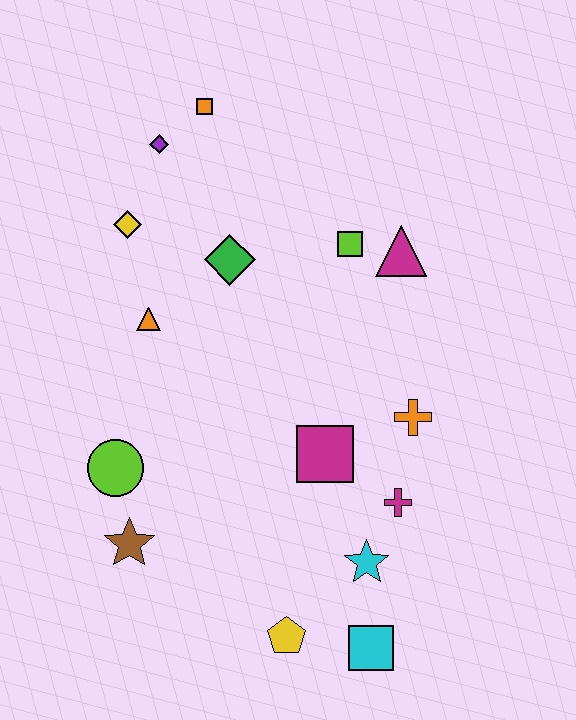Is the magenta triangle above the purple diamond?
No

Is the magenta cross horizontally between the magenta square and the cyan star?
No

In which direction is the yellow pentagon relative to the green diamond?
The yellow pentagon is below the green diamond.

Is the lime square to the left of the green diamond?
No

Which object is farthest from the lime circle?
The orange square is farthest from the lime circle.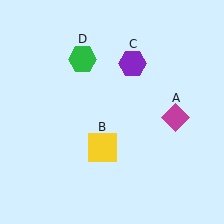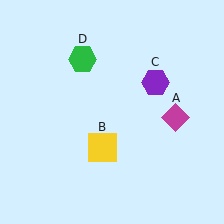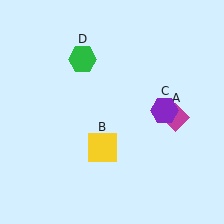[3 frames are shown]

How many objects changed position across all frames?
1 object changed position: purple hexagon (object C).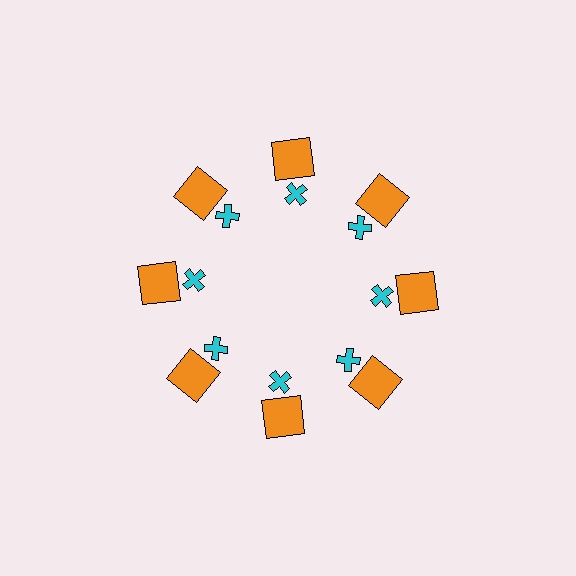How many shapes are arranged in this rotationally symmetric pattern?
There are 16 shapes, arranged in 8 groups of 2.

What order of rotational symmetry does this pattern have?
This pattern has 8-fold rotational symmetry.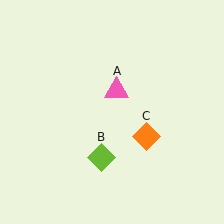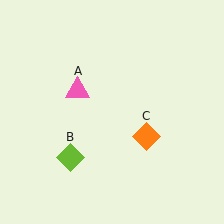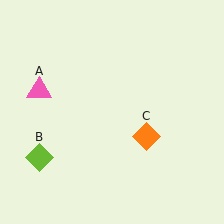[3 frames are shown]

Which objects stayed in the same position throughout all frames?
Orange diamond (object C) remained stationary.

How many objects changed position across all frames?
2 objects changed position: pink triangle (object A), lime diamond (object B).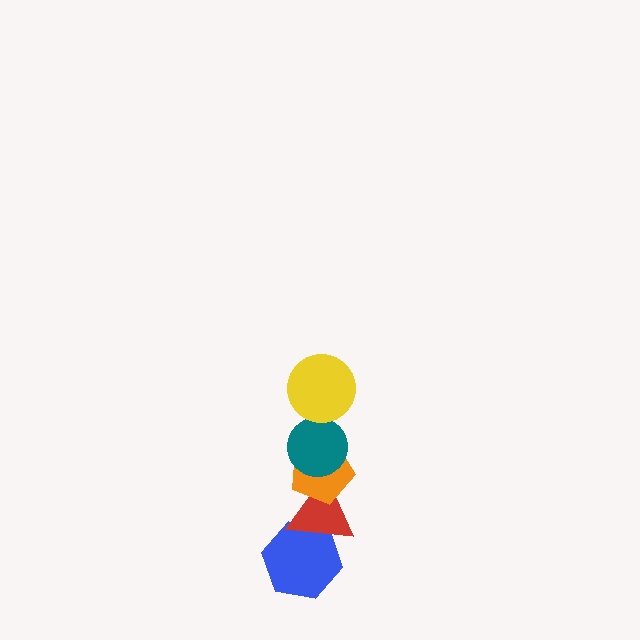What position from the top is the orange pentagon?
The orange pentagon is 3rd from the top.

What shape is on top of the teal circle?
The yellow circle is on top of the teal circle.